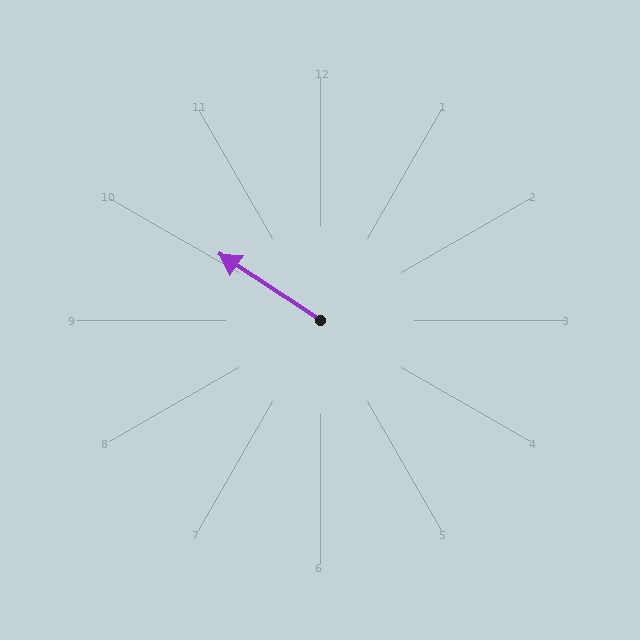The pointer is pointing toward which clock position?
Roughly 10 o'clock.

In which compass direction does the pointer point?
Northwest.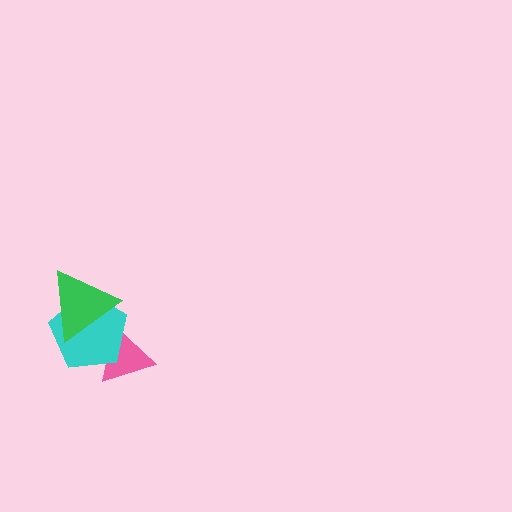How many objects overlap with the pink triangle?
1 object overlaps with the pink triangle.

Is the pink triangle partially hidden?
Yes, it is partially covered by another shape.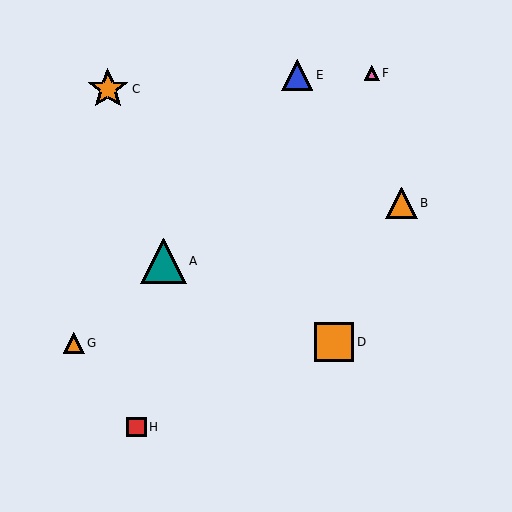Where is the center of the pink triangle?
The center of the pink triangle is at (372, 73).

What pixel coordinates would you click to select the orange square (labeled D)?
Click at (334, 342) to select the orange square D.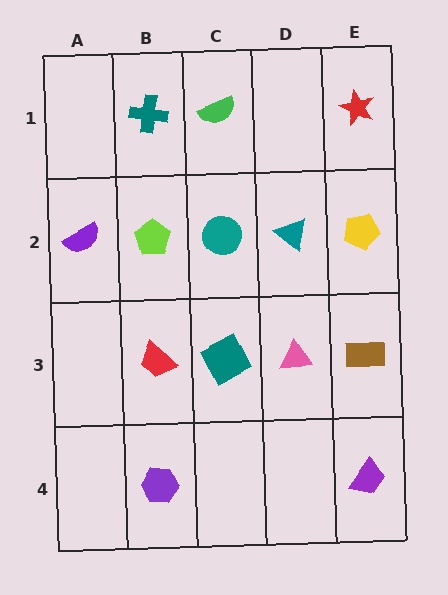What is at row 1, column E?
A red star.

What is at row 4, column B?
A purple hexagon.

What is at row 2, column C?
A teal circle.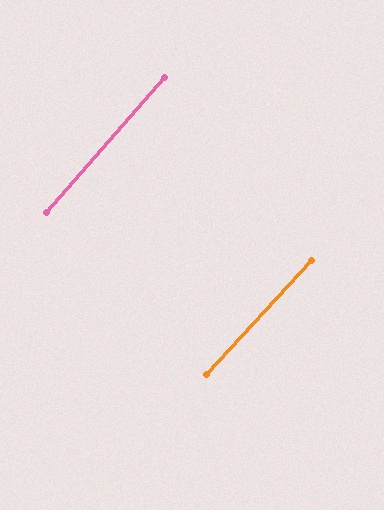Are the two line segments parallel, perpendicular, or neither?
Parallel — their directions differ by only 1.4°.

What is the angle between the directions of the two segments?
Approximately 1 degree.